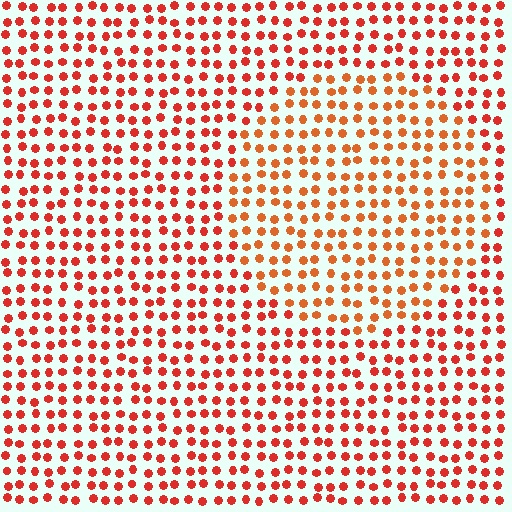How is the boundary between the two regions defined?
The boundary is defined purely by a slight shift in hue (about 19 degrees). Spacing, size, and orientation are identical on both sides.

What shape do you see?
I see a circle.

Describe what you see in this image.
The image is filled with small red elements in a uniform arrangement. A circle-shaped region is visible where the elements are tinted to a slightly different hue, forming a subtle color boundary.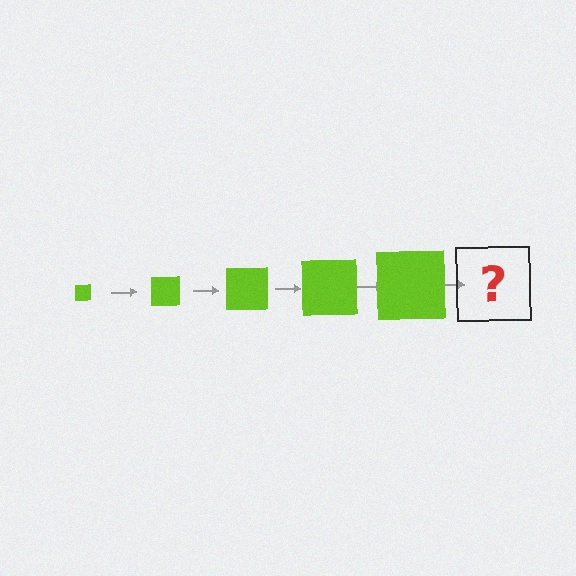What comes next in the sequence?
The next element should be a lime square, larger than the previous one.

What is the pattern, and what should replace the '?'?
The pattern is that the square gets progressively larger each step. The '?' should be a lime square, larger than the previous one.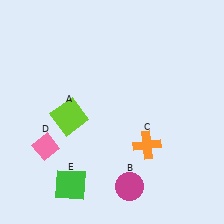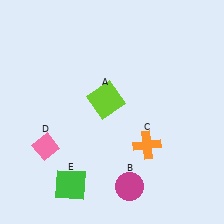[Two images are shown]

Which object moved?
The lime square (A) moved right.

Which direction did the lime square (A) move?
The lime square (A) moved right.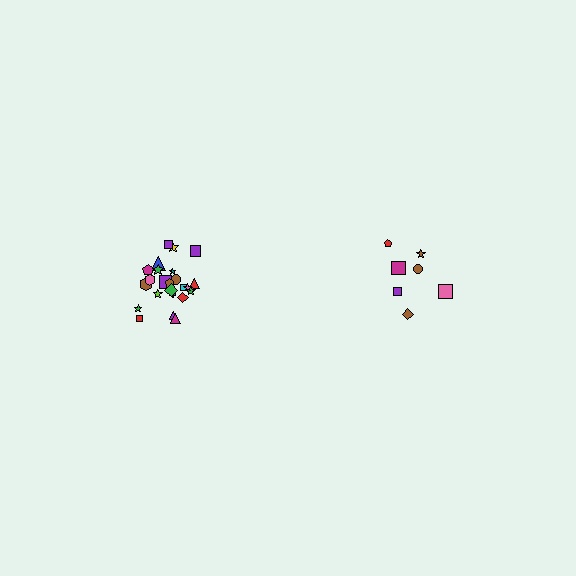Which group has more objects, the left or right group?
The left group.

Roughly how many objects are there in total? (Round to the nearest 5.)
Roughly 30 objects in total.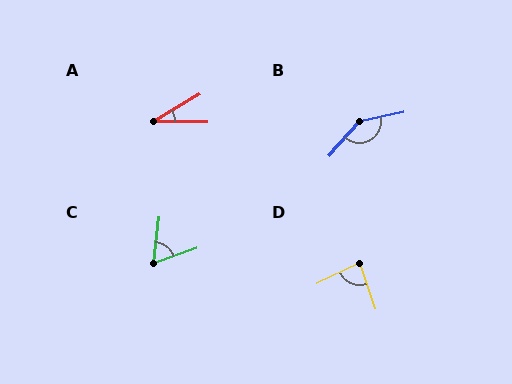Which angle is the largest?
B, at approximately 143 degrees.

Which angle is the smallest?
A, at approximately 31 degrees.